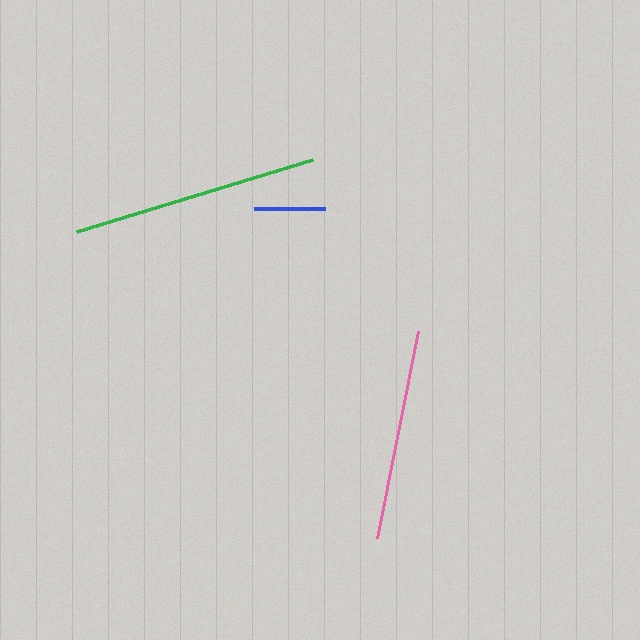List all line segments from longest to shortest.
From longest to shortest: green, pink, blue.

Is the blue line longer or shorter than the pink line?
The pink line is longer than the blue line.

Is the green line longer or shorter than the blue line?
The green line is longer than the blue line.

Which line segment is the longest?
The green line is the longest at approximately 247 pixels.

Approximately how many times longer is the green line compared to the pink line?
The green line is approximately 1.2 times the length of the pink line.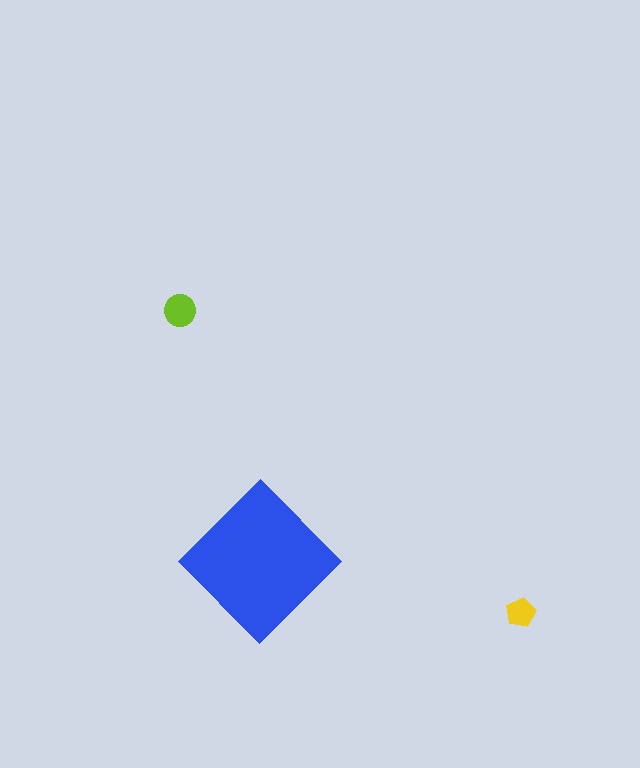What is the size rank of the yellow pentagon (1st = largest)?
3rd.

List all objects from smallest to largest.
The yellow pentagon, the lime circle, the blue diamond.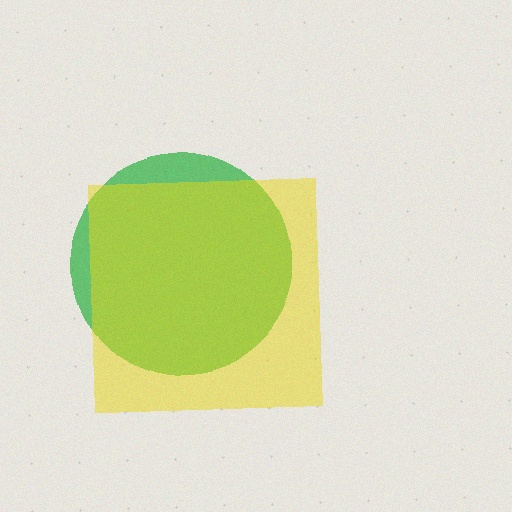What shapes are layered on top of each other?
The layered shapes are: a green circle, a yellow square.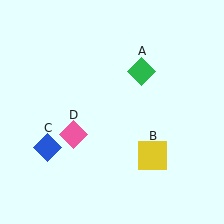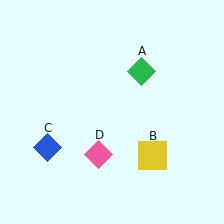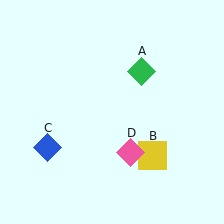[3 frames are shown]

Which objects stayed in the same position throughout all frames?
Green diamond (object A) and yellow square (object B) and blue diamond (object C) remained stationary.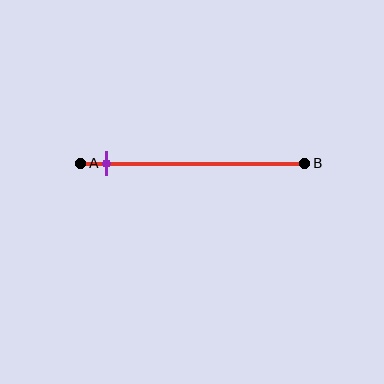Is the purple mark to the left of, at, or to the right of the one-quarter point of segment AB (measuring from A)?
The purple mark is to the left of the one-quarter point of segment AB.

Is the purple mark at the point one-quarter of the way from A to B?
No, the mark is at about 10% from A, not at the 25% one-quarter point.